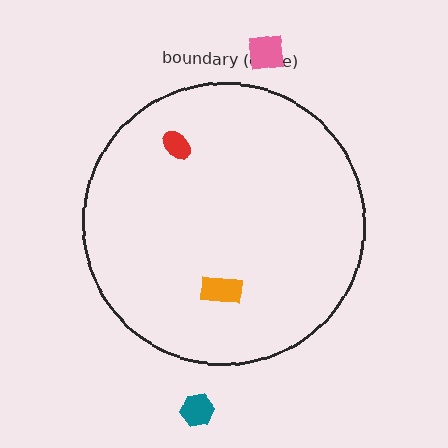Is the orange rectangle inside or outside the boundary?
Inside.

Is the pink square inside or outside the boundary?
Outside.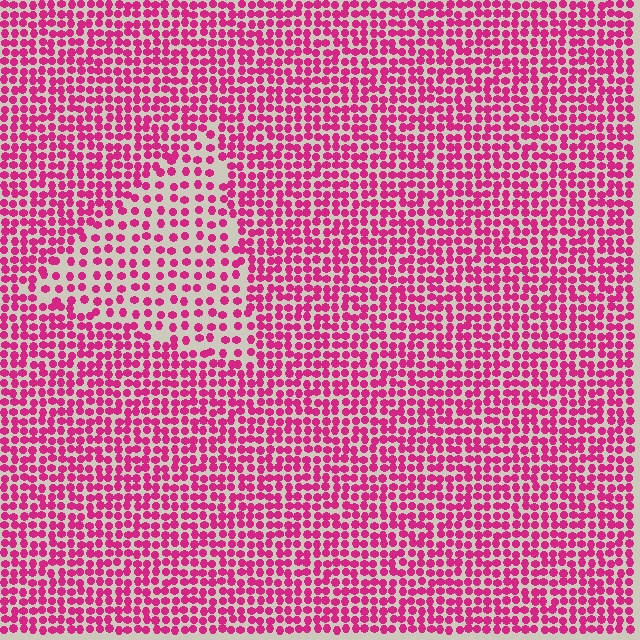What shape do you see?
I see a triangle.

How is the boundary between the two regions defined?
The boundary is defined by a change in element density (approximately 1.8x ratio). All elements are the same color, size, and shape.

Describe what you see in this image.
The image contains small magenta elements arranged at two different densities. A triangle-shaped region is visible where the elements are less densely packed than the surrounding area.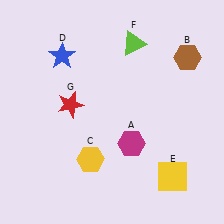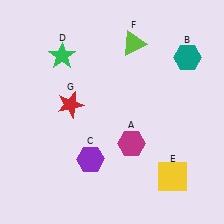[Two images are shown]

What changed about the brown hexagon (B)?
In Image 1, B is brown. In Image 2, it changed to teal.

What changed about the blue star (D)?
In Image 1, D is blue. In Image 2, it changed to green.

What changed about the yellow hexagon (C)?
In Image 1, C is yellow. In Image 2, it changed to purple.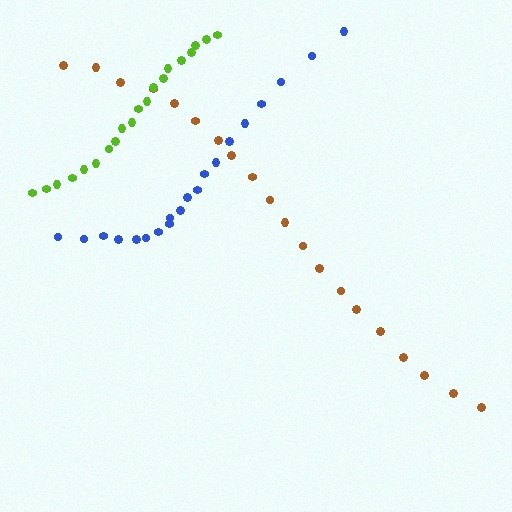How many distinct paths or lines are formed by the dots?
There are 3 distinct paths.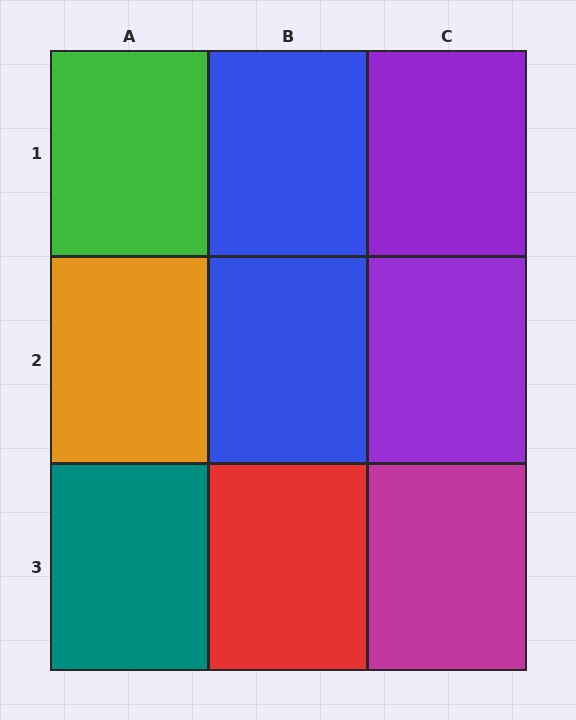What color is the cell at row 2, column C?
Purple.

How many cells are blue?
2 cells are blue.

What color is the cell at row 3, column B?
Red.